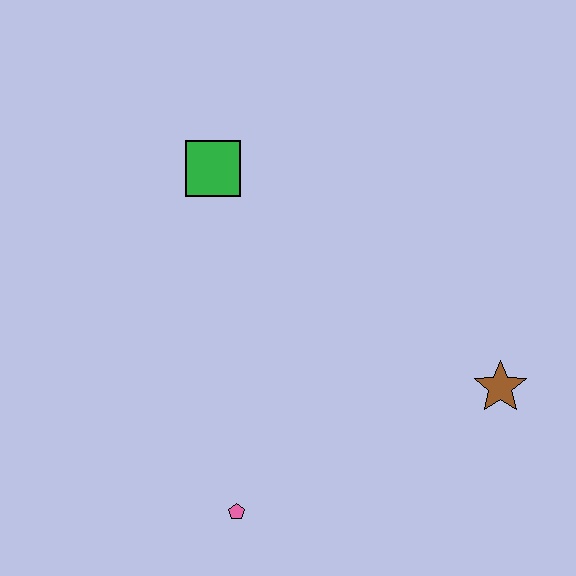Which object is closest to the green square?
The pink pentagon is closest to the green square.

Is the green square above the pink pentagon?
Yes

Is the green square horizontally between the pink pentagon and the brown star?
No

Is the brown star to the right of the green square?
Yes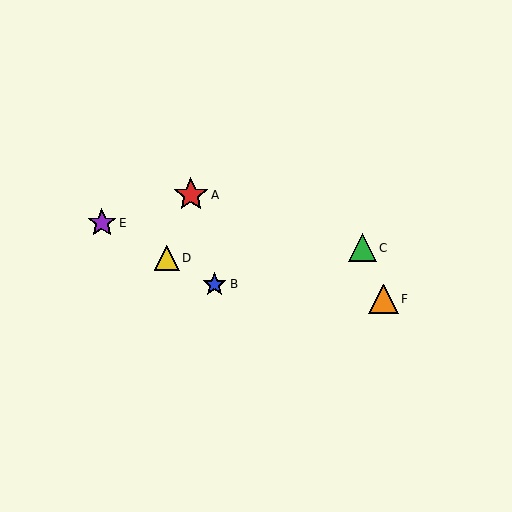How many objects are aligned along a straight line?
3 objects (B, D, E) are aligned along a straight line.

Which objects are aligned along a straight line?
Objects B, D, E are aligned along a straight line.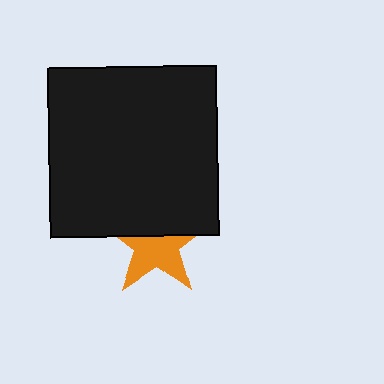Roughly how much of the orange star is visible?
About half of it is visible (roughly 57%).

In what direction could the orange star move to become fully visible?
The orange star could move down. That would shift it out from behind the black square entirely.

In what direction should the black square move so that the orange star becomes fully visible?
The black square should move up. That is the shortest direction to clear the overlap and leave the orange star fully visible.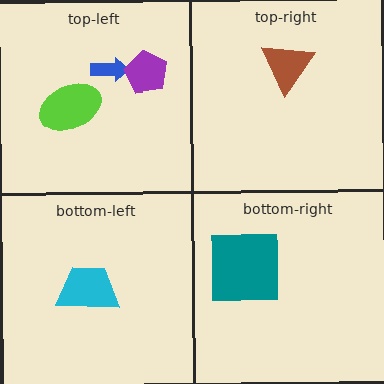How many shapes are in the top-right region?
1.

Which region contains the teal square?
The bottom-right region.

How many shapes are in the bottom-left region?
1.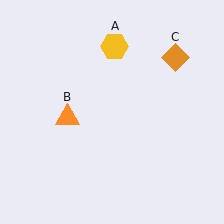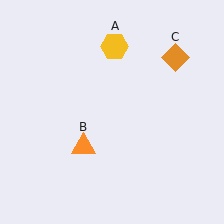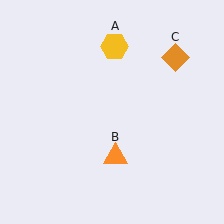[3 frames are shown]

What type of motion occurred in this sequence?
The orange triangle (object B) rotated counterclockwise around the center of the scene.